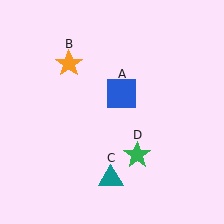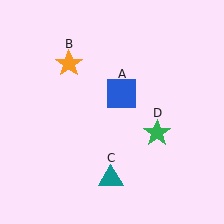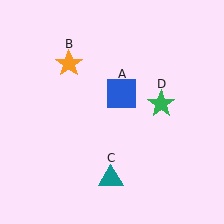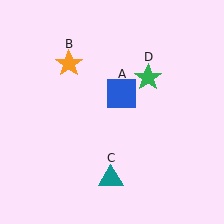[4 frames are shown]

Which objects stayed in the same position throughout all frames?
Blue square (object A) and orange star (object B) and teal triangle (object C) remained stationary.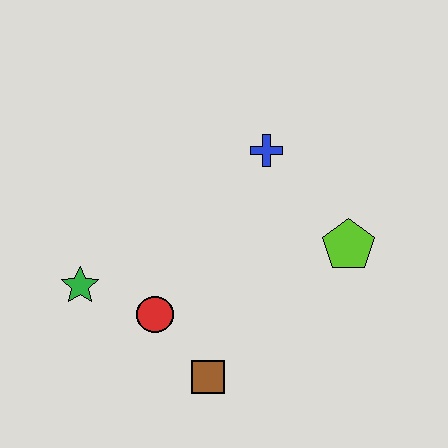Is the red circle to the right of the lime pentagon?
No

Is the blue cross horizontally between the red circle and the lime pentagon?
Yes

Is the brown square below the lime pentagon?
Yes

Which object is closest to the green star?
The red circle is closest to the green star.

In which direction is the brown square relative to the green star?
The brown square is to the right of the green star.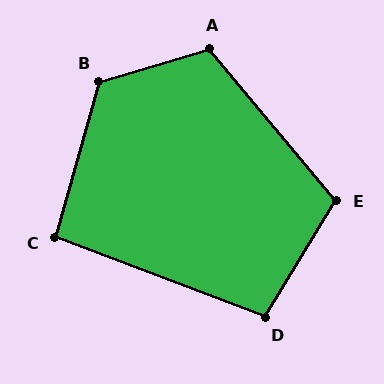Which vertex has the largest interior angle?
B, at approximately 122 degrees.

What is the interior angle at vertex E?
Approximately 109 degrees (obtuse).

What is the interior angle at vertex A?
Approximately 113 degrees (obtuse).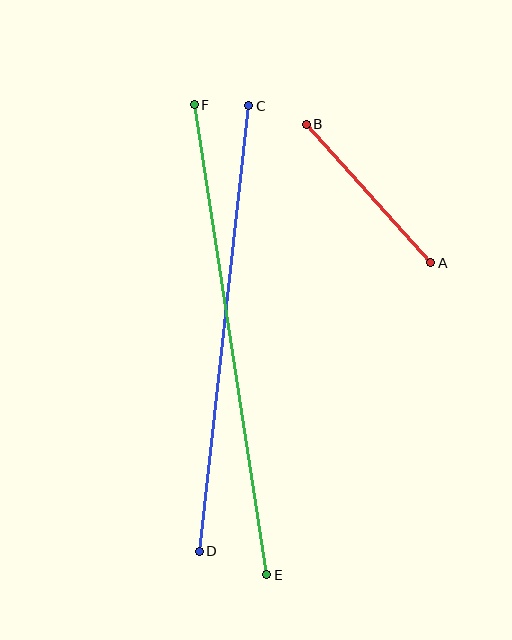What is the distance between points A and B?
The distance is approximately 186 pixels.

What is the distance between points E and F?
The distance is approximately 475 pixels.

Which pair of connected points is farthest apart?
Points E and F are farthest apart.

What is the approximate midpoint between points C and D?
The midpoint is at approximately (224, 328) pixels.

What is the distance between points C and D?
The distance is approximately 448 pixels.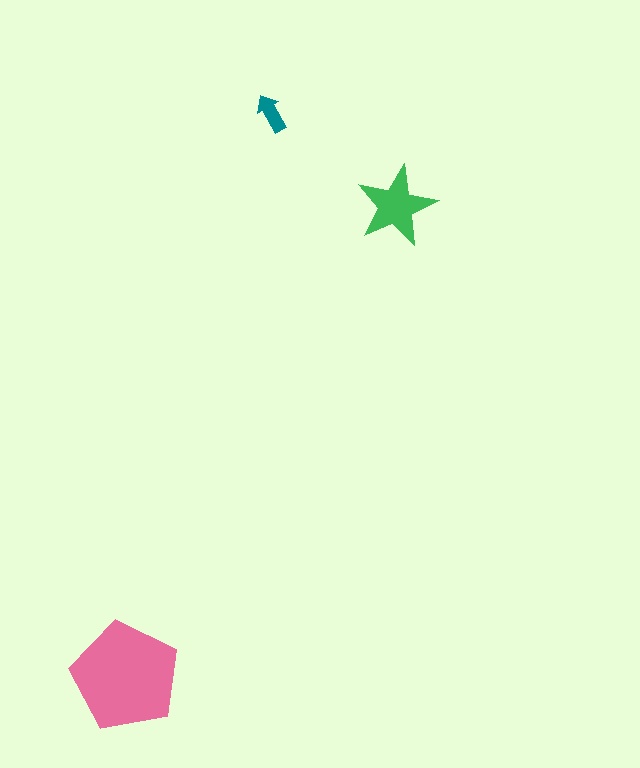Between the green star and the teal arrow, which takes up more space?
The green star.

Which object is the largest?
The pink pentagon.